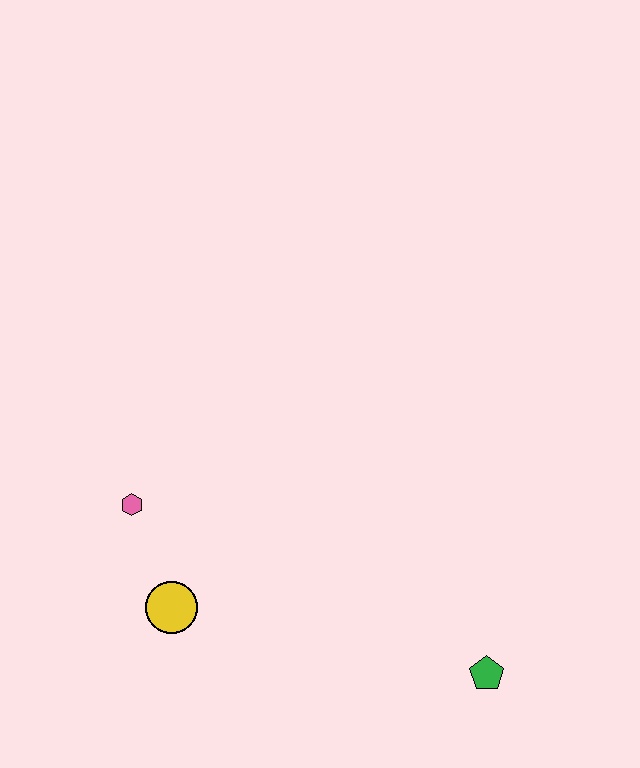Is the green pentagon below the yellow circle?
Yes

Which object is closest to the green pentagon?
The yellow circle is closest to the green pentagon.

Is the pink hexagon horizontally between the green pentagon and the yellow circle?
No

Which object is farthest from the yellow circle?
The green pentagon is farthest from the yellow circle.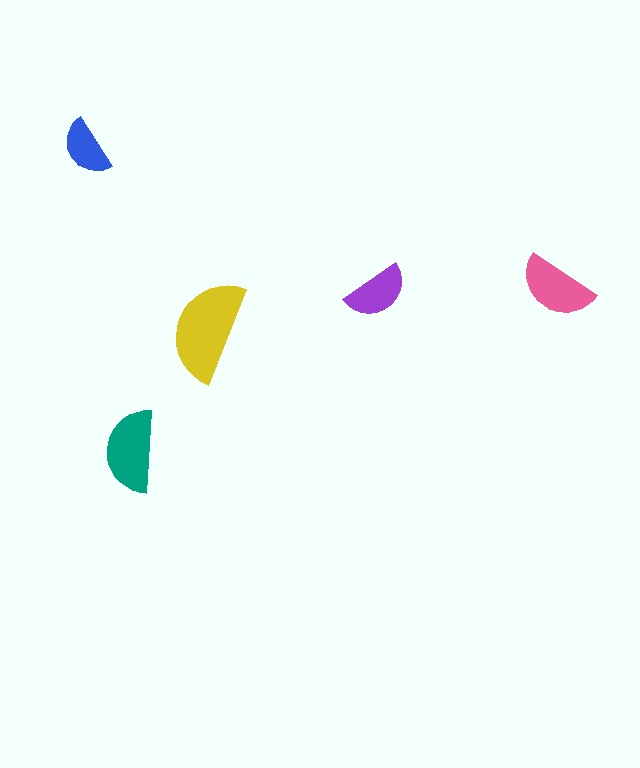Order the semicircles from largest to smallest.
the yellow one, the teal one, the pink one, the purple one, the blue one.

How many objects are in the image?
There are 5 objects in the image.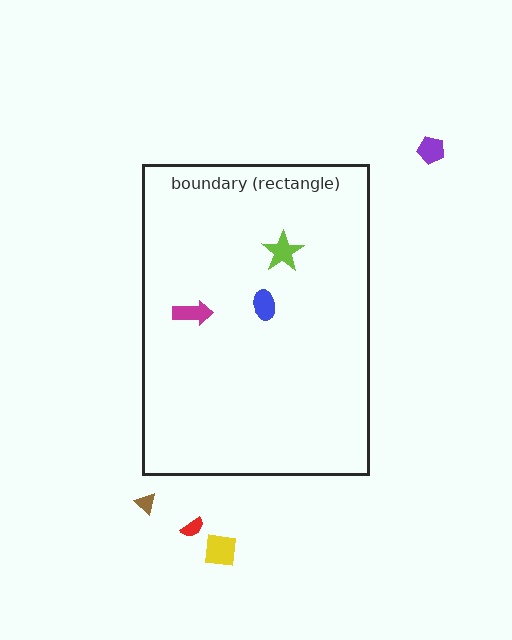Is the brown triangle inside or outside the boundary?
Outside.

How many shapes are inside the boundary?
3 inside, 4 outside.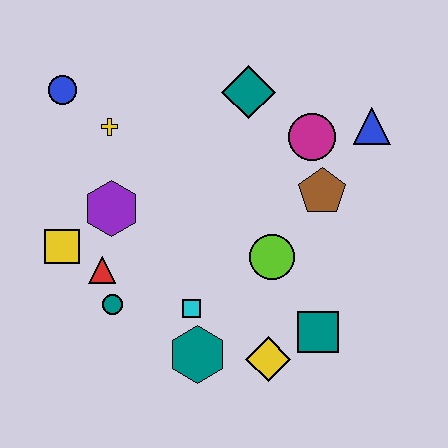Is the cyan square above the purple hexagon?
No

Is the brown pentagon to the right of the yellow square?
Yes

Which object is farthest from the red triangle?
The blue triangle is farthest from the red triangle.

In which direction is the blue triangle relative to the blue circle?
The blue triangle is to the right of the blue circle.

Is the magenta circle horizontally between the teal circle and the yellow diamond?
No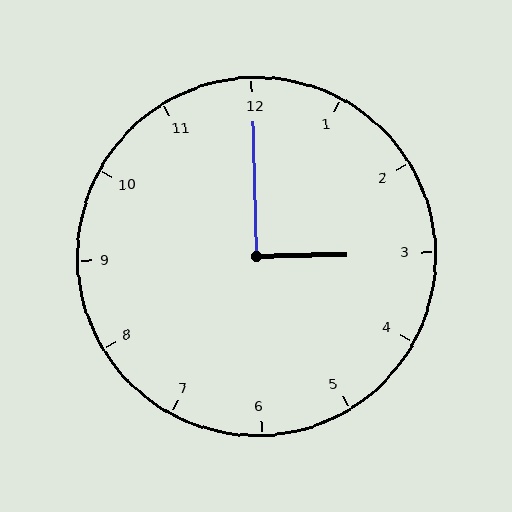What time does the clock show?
3:00.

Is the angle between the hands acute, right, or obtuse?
It is right.